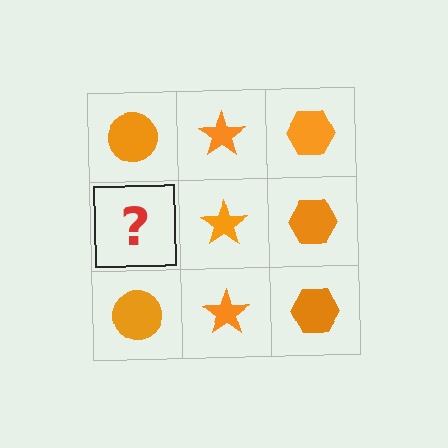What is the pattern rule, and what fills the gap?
The rule is that each column has a consistent shape. The gap should be filled with an orange circle.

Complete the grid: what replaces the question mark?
The question mark should be replaced with an orange circle.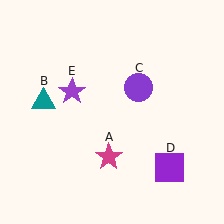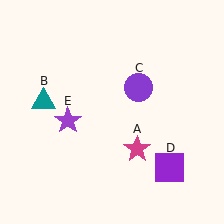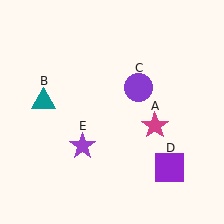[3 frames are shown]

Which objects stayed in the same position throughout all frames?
Teal triangle (object B) and purple circle (object C) and purple square (object D) remained stationary.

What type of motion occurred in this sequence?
The magenta star (object A), purple star (object E) rotated counterclockwise around the center of the scene.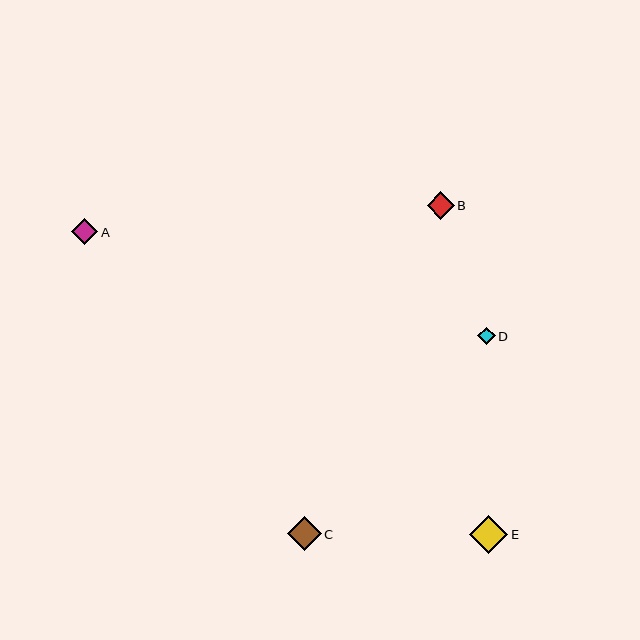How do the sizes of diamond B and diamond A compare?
Diamond B and diamond A are approximately the same size.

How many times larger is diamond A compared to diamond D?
Diamond A is approximately 1.5 times the size of diamond D.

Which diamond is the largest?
Diamond E is the largest with a size of approximately 38 pixels.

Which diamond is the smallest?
Diamond D is the smallest with a size of approximately 17 pixels.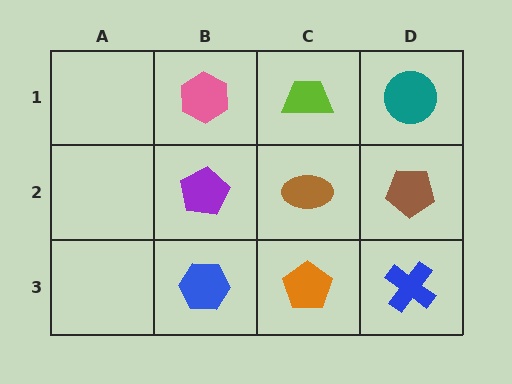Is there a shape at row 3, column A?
No, that cell is empty.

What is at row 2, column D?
A brown pentagon.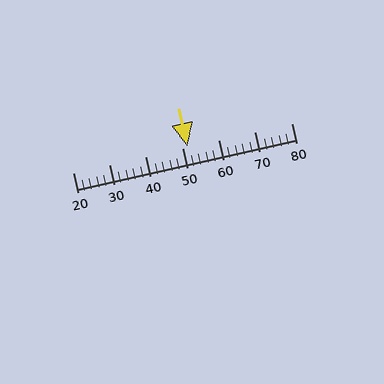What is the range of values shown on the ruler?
The ruler shows values from 20 to 80.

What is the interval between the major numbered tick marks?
The major tick marks are spaced 10 units apart.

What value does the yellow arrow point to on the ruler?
The yellow arrow points to approximately 51.